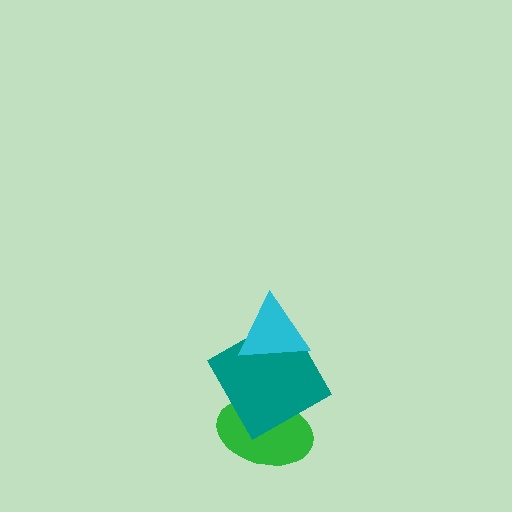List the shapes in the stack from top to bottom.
From top to bottom: the cyan triangle, the teal square, the green ellipse.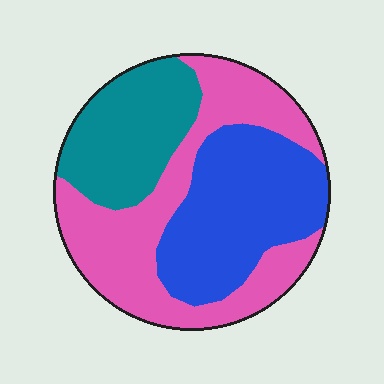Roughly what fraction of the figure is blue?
Blue takes up between a quarter and a half of the figure.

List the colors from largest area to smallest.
From largest to smallest: pink, blue, teal.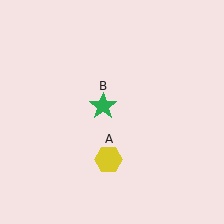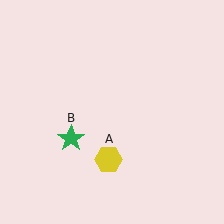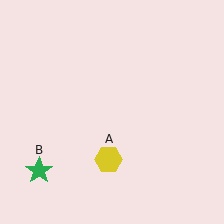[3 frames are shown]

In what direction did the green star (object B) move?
The green star (object B) moved down and to the left.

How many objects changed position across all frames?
1 object changed position: green star (object B).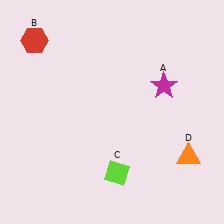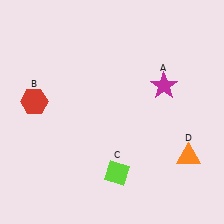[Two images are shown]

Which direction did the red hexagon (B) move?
The red hexagon (B) moved down.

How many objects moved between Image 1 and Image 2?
1 object moved between the two images.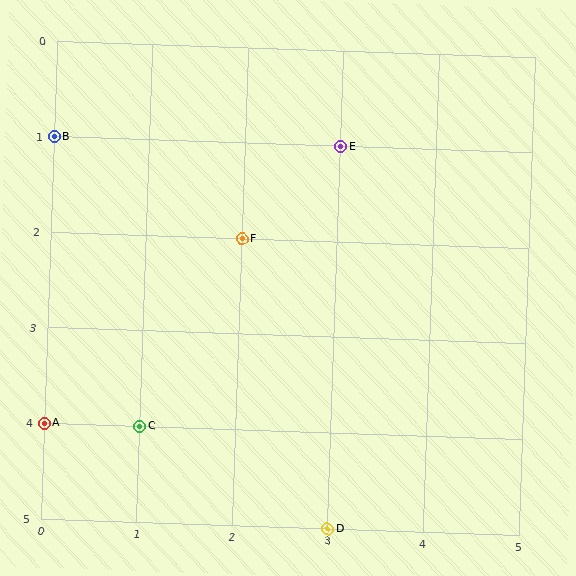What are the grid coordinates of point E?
Point E is at grid coordinates (3, 1).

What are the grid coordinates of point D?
Point D is at grid coordinates (3, 5).